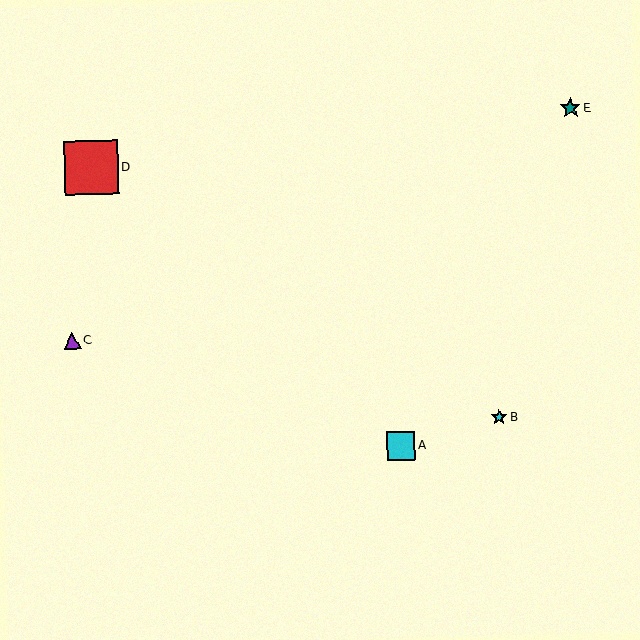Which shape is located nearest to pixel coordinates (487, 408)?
The cyan star (labeled B) at (499, 417) is nearest to that location.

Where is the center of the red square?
The center of the red square is at (91, 168).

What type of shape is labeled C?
Shape C is a purple triangle.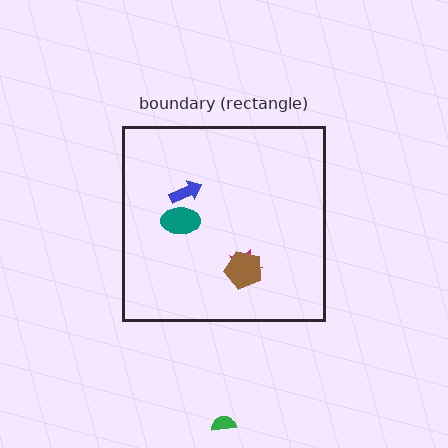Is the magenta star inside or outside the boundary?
Inside.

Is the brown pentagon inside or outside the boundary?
Inside.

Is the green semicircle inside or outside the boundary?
Outside.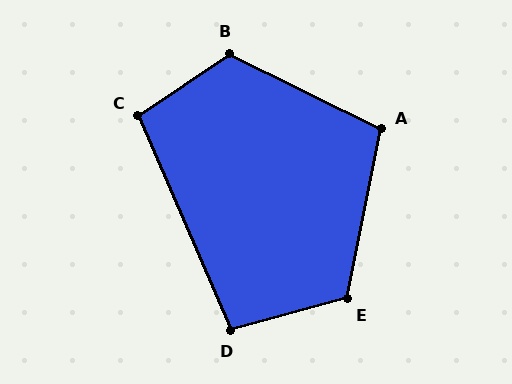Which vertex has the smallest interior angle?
D, at approximately 98 degrees.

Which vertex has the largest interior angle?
B, at approximately 120 degrees.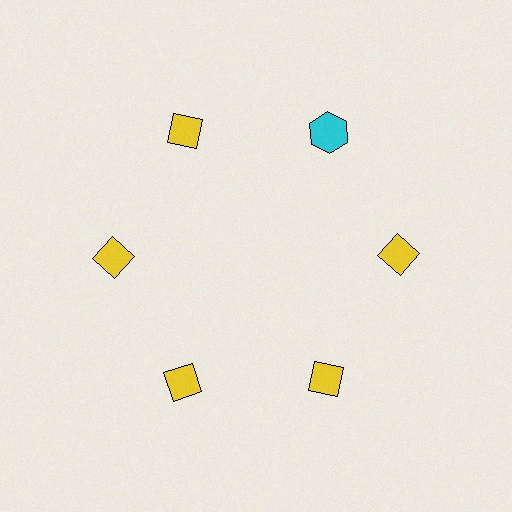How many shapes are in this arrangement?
There are 6 shapes arranged in a ring pattern.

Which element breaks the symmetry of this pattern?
The cyan hexagon at roughly the 1 o'clock position breaks the symmetry. All other shapes are yellow diamonds.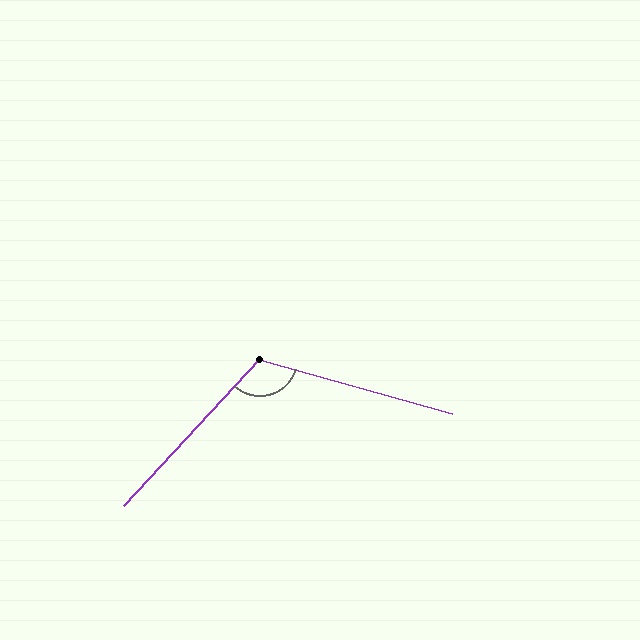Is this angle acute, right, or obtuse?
It is obtuse.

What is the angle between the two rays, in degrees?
Approximately 117 degrees.